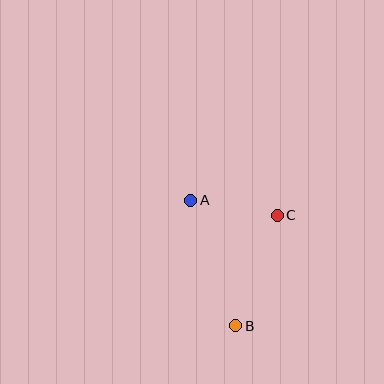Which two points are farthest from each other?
Points A and B are farthest from each other.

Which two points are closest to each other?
Points A and C are closest to each other.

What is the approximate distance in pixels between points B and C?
The distance between B and C is approximately 118 pixels.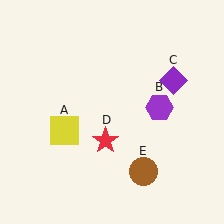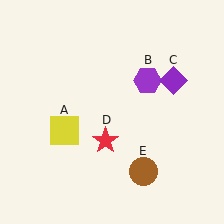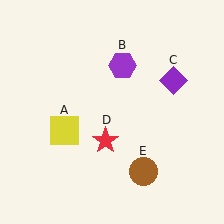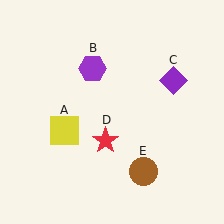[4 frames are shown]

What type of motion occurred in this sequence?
The purple hexagon (object B) rotated counterclockwise around the center of the scene.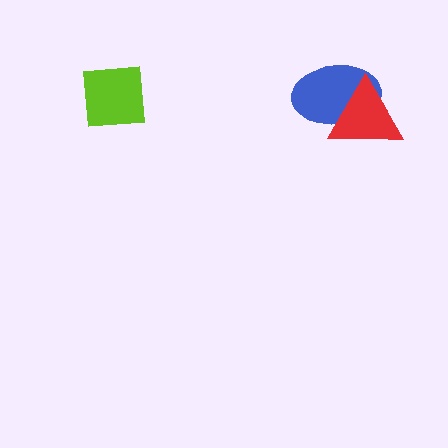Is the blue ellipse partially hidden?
Yes, it is partially covered by another shape.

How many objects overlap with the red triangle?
1 object overlaps with the red triangle.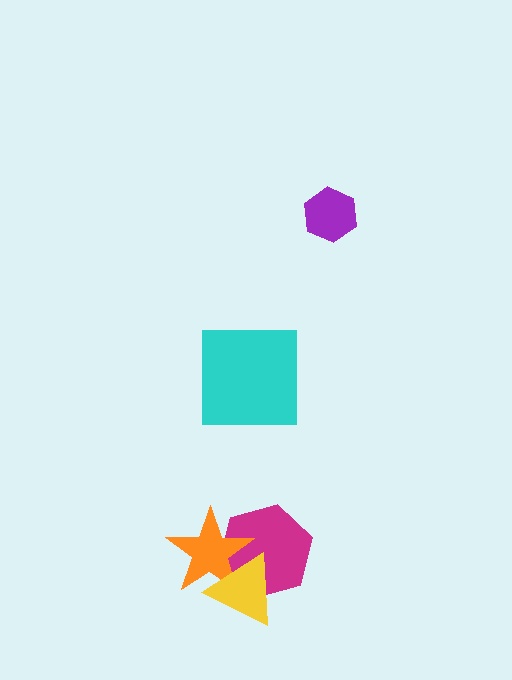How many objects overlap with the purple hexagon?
0 objects overlap with the purple hexagon.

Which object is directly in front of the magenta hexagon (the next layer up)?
The orange star is directly in front of the magenta hexagon.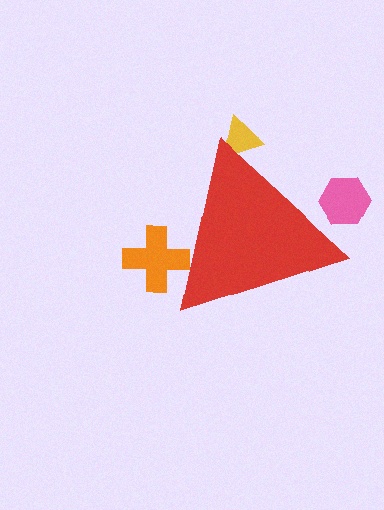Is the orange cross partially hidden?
Yes, the orange cross is partially hidden behind the red triangle.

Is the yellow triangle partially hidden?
Yes, the yellow triangle is partially hidden behind the red triangle.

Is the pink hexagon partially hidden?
Yes, the pink hexagon is partially hidden behind the red triangle.